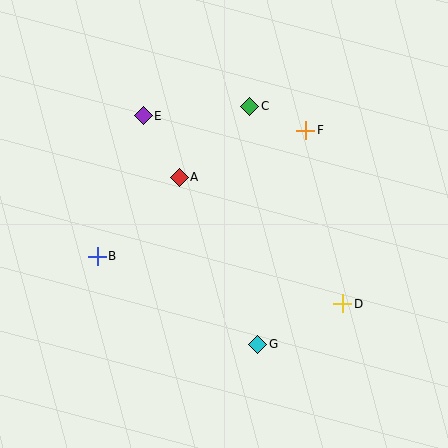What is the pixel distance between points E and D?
The distance between E and D is 274 pixels.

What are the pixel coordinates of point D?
Point D is at (343, 304).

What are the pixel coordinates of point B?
Point B is at (97, 256).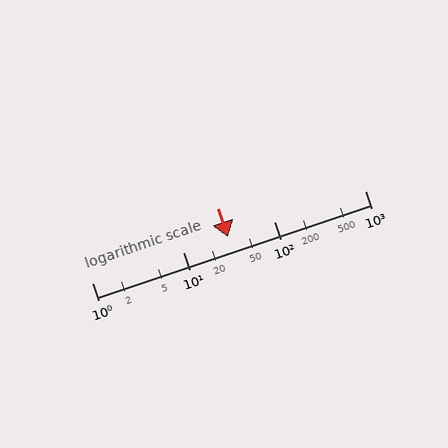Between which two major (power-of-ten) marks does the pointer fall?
The pointer is between 10 and 100.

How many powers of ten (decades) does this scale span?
The scale spans 3 decades, from 1 to 1000.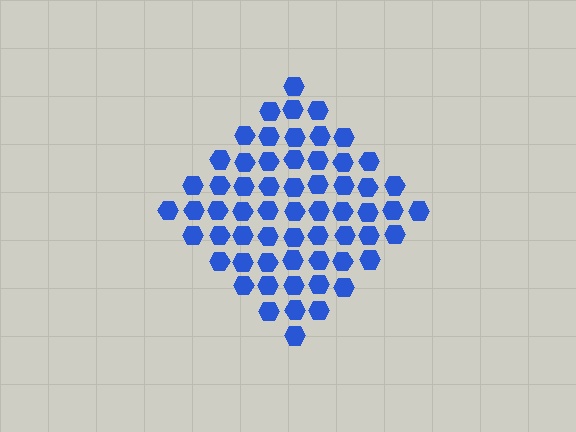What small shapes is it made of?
It is made of small hexagons.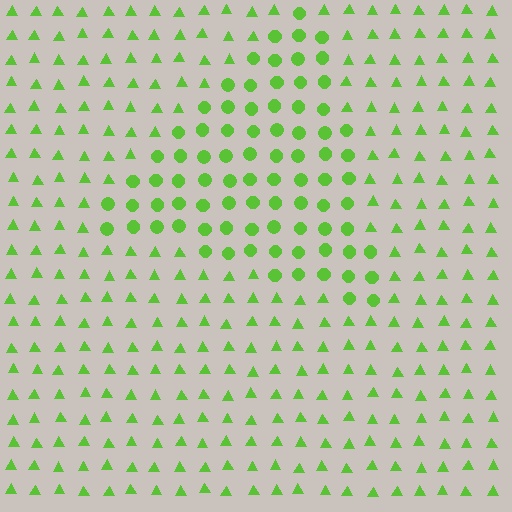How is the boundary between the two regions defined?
The boundary is defined by a change in element shape: circles inside vs. triangles outside. All elements share the same color and spacing.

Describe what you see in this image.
The image is filled with small lime elements arranged in a uniform grid. A triangle-shaped region contains circles, while the surrounding area contains triangles. The boundary is defined purely by the change in element shape.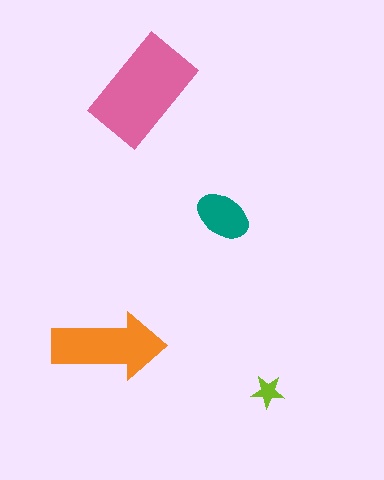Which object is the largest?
The pink rectangle.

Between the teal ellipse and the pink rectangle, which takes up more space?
The pink rectangle.